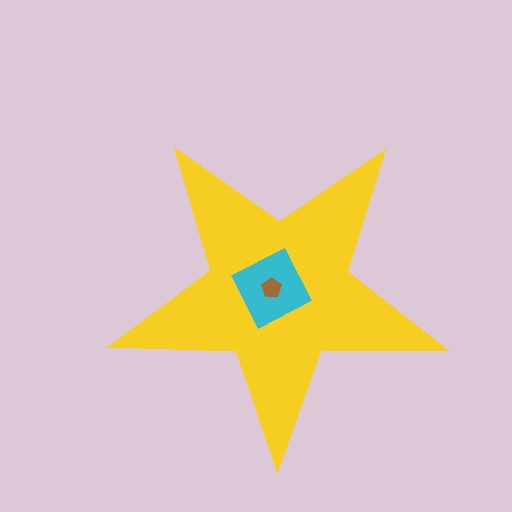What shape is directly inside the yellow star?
The cyan diamond.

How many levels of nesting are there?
3.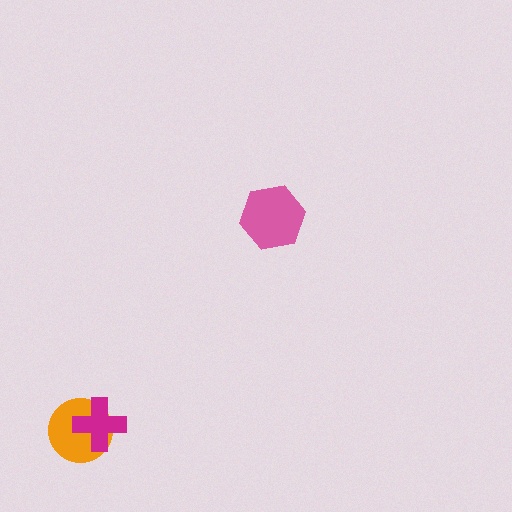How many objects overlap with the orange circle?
1 object overlaps with the orange circle.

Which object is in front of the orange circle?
The magenta cross is in front of the orange circle.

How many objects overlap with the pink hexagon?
0 objects overlap with the pink hexagon.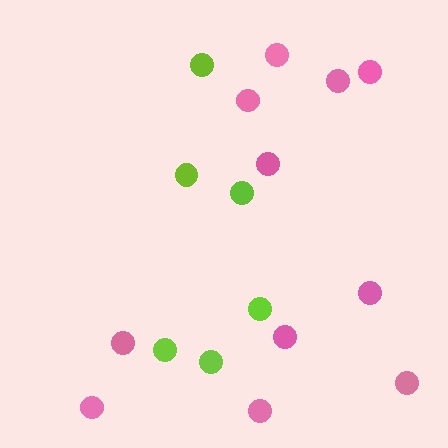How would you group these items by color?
There are 2 groups: one group of pink circles (11) and one group of lime circles (6).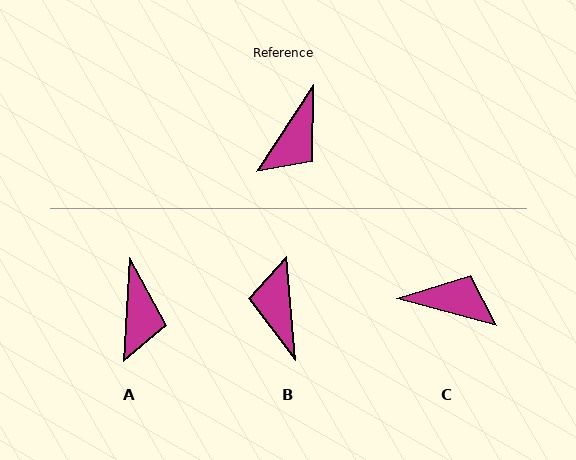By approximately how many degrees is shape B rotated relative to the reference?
Approximately 142 degrees clockwise.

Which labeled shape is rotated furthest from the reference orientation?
B, about 142 degrees away.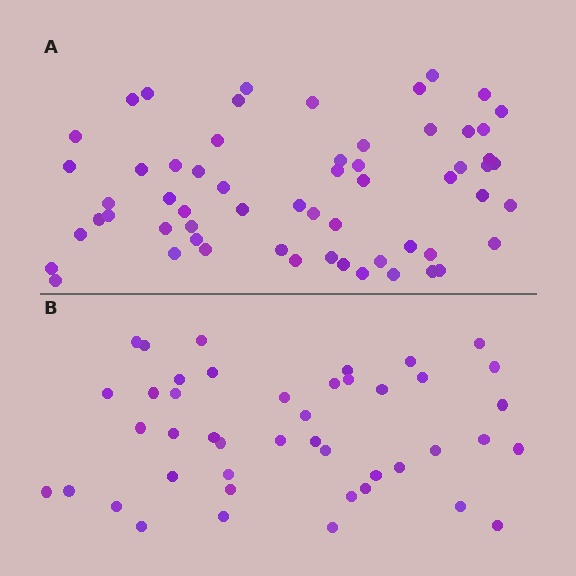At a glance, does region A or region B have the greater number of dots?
Region A (the top region) has more dots.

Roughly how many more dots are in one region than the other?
Region A has approximately 15 more dots than region B.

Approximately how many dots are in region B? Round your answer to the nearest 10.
About 40 dots. (The exact count is 44, which rounds to 40.)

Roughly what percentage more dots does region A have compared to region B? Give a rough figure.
About 35% more.